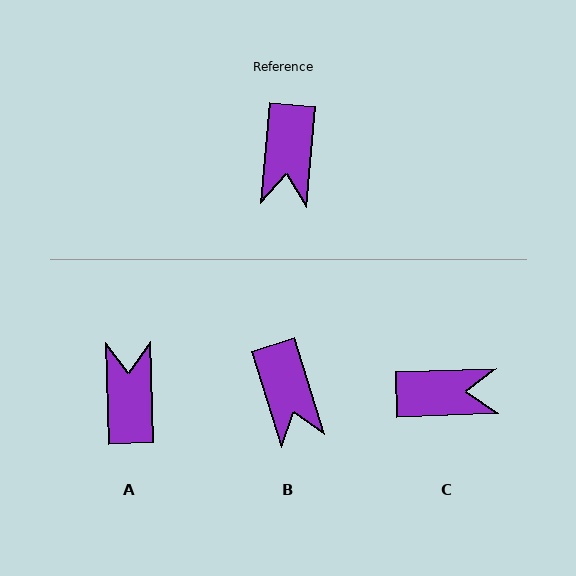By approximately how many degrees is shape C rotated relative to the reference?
Approximately 97 degrees counter-clockwise.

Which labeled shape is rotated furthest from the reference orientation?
A, about 173 degrees away.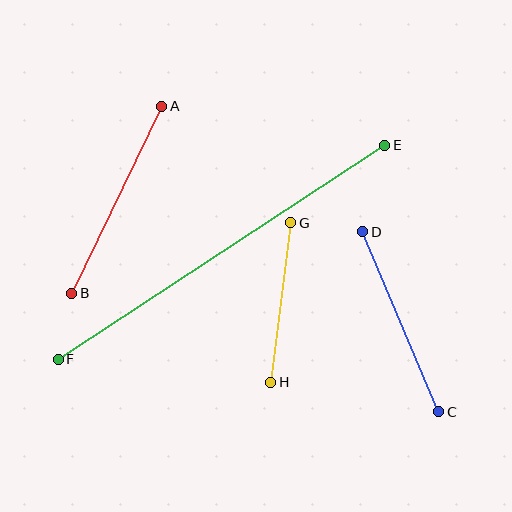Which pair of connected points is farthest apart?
Points E and F are farthest apart.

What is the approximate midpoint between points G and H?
The midpoint is at approximately (281, 302) pixels.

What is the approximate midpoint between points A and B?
The midpoint is at approximately (117, 200) pixels.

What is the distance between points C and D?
The distance is approximately 195 pixels.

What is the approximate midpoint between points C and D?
The midpoint is at approximately (401, 322) pixels.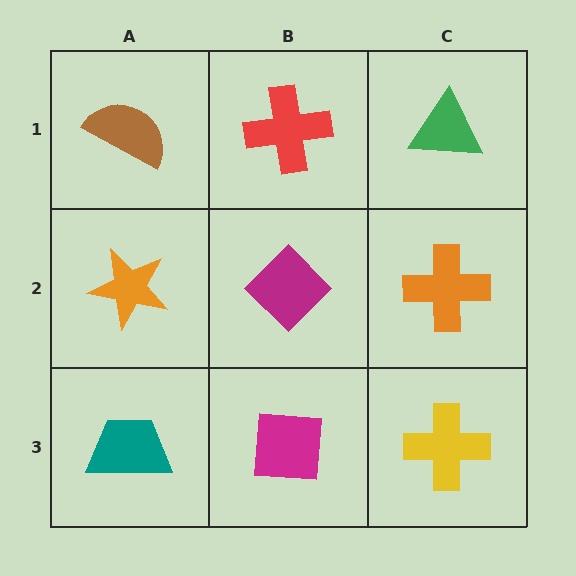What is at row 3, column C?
A yellow cross.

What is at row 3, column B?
A magenta square.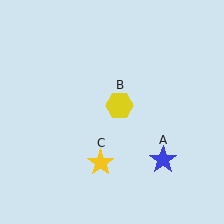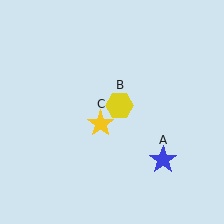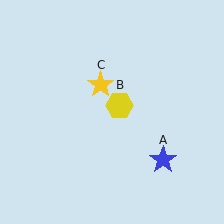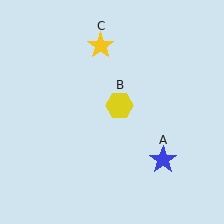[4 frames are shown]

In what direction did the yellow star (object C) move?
The yellow star (object C) moved up.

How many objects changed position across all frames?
1 object changed position: yellow star (object C).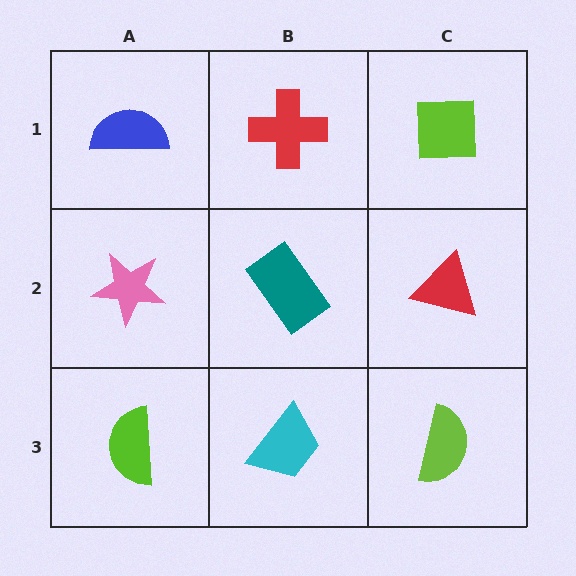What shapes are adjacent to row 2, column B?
A red cross (row 1, column B), a cyan trapezoid (row 3, column B), a pink star (row 2, column A), a red triangle (row 2, column C).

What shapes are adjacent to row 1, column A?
A pink star (row 2, column A), a red cross (row 1, column B).